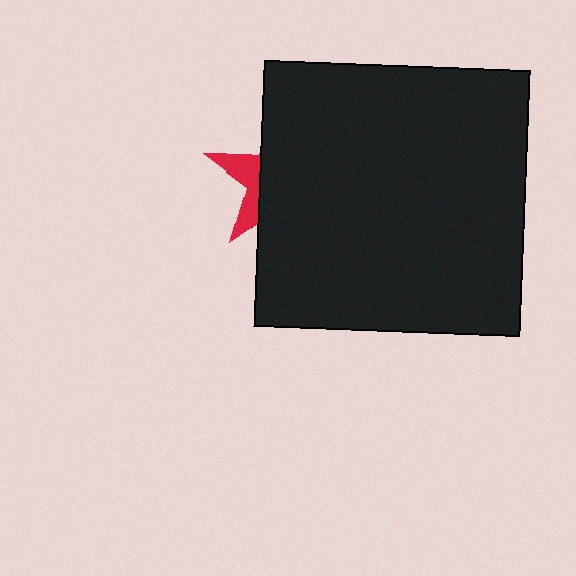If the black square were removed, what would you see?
You would see the complete red star.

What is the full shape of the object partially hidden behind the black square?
The partially hidden object is a red star.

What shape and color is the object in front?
The object in front is a black square.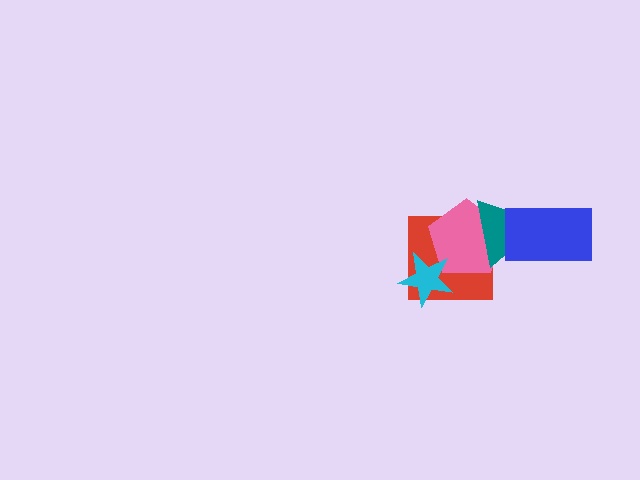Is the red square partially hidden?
Yes, it is partially covered by another shape.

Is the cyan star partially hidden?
No, no other shape covers it.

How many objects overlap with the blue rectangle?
1 object overlaps with the blue rectangle.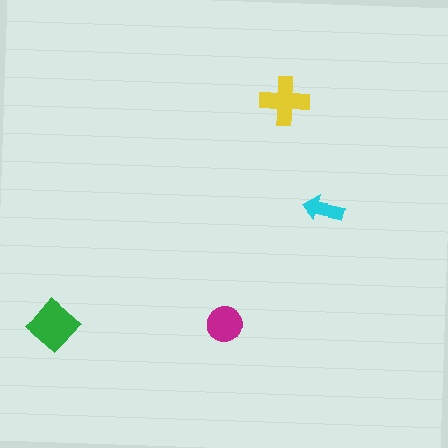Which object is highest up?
The yellow cross is topmost.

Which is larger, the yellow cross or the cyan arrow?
The yellow cross.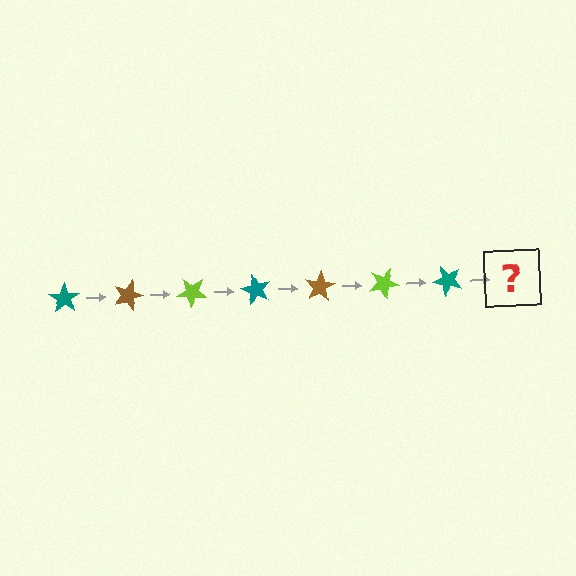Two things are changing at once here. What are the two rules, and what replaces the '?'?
The two rules are that it rotates 20 degrees each step and the color cycles through teal, brown, and lime. The '?' should be a brown star, rotated 140 degrees from the start.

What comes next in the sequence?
The next element should be a brown star, rotated 140 degrees from the start.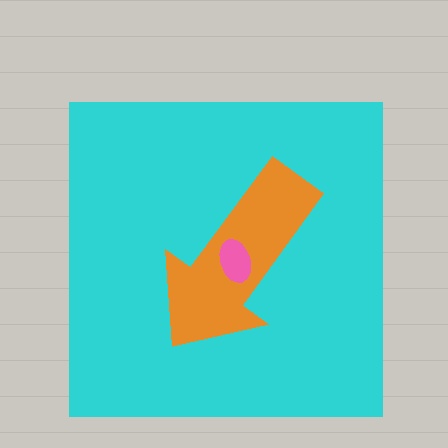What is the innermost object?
The pink ellipse.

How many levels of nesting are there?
3.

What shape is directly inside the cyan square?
The orange arrow.